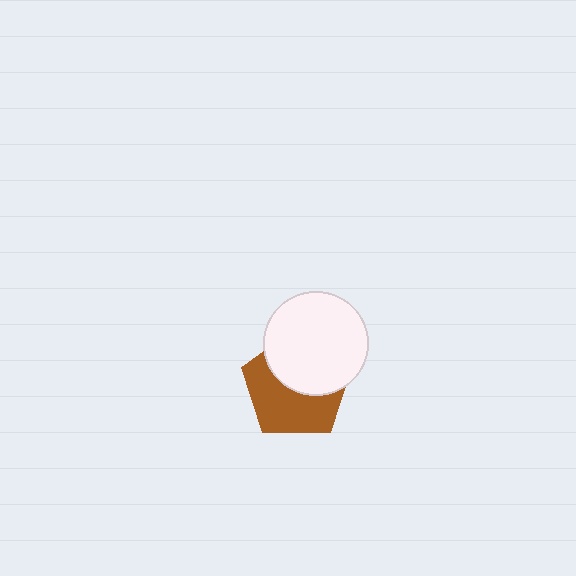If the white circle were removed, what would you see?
You would see the complete brown pentagon.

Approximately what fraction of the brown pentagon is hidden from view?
Roughly 46% of the brown pentagon is hidden behind the white circle.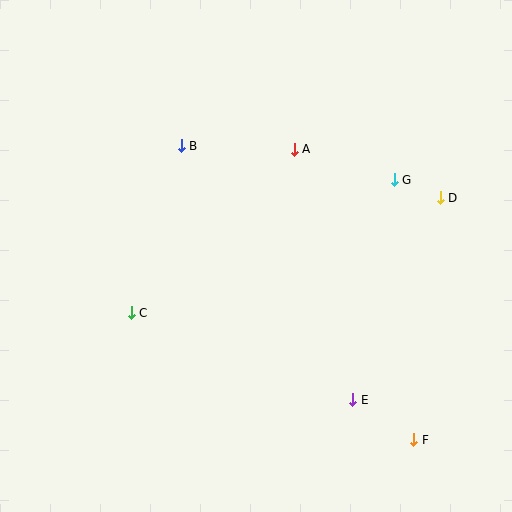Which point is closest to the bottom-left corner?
Point C is closest to the bottom-left corner.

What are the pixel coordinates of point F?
Point F is at (414, 440).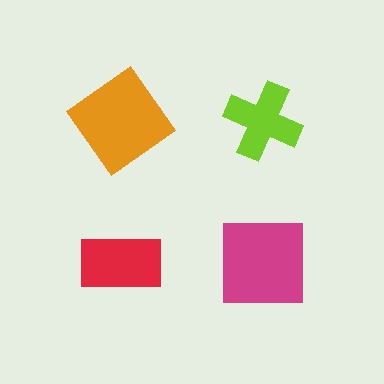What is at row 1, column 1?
An orange diamond.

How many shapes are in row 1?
2 shapes.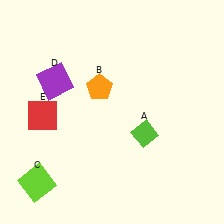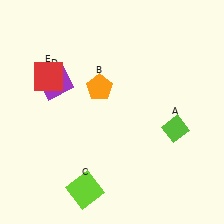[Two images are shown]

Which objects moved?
The objects that moved are: the lime diamond (A), the lime square (C), the red square (E).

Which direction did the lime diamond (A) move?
The lime diamond (A) moved right.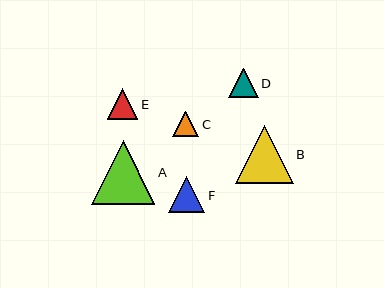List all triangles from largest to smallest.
From largest to smallest: A, B, F, E, D, C.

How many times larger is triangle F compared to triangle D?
Triangle F is approximately 1.2 times the size of triangle D.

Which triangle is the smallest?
Triangle C is the smallest with a size of approximately 26 pixels.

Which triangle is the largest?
Triangle A is the largest with a size of approximately 64 pixels.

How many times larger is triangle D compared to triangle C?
Triangle D is approximately 1.1 times the size of triangle C.